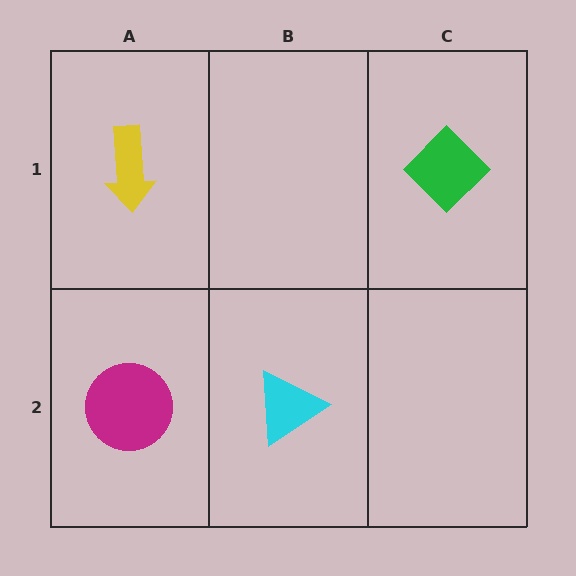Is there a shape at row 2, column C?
No, that cell is empty.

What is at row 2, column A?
A magenta circle.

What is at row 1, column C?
A green diamond.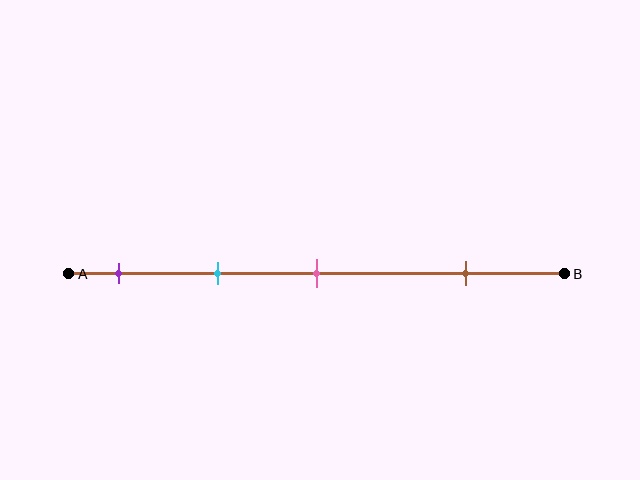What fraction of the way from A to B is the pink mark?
The pink mark is approximately 50% (0.5) of the way from A to B.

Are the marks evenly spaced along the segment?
No, the marks are not evenly spaced.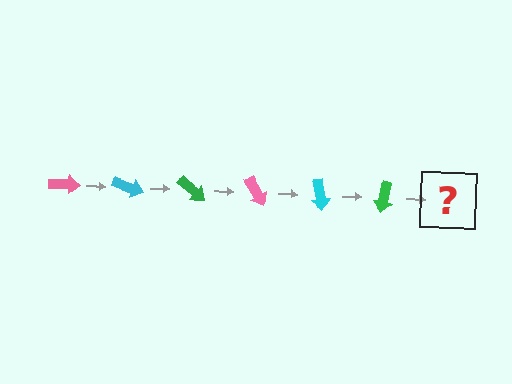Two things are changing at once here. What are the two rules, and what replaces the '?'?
The two rules are that it rotates 20 degrees each step and the color cycles through pink, cyan, and green. The '?' should be a pink arrow, rotated 120 degrees from the start.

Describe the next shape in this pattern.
It should be a pink arrow, rotated 120 degrees from the start.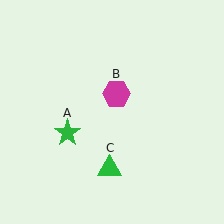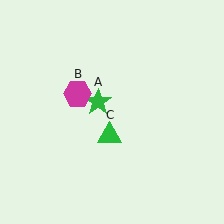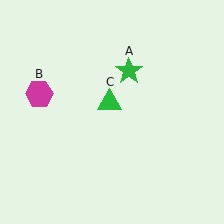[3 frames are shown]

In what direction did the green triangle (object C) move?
The green triangle (object C) moved up.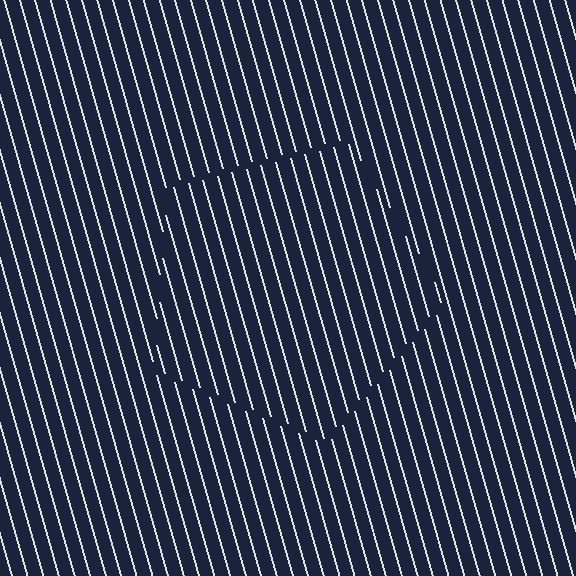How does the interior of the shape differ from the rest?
The interior of the shape contains the same grating, shifted by half a period — the contour is defined by the phase discontinuity where line-ends from the inner and outer gratings abut.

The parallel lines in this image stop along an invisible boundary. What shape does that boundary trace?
An illusory pentagon. The interior of the shape contains the same grating, shifted by half a period — the contour is defined by the phase discontinuity where line-ends from the inner and outer gratings abut.